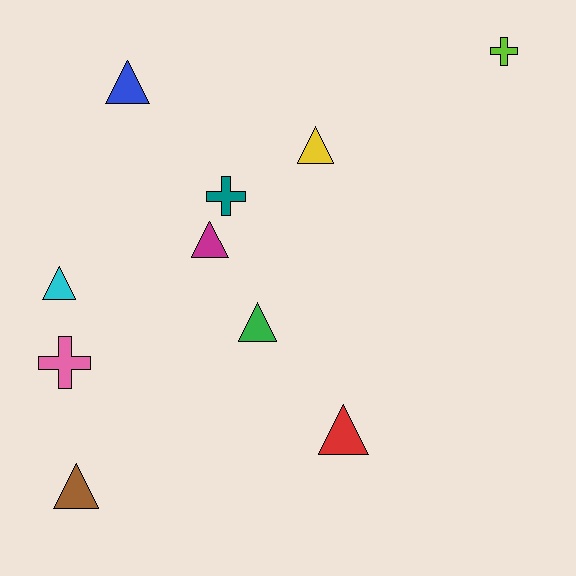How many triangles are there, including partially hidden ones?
There are 7 triangles.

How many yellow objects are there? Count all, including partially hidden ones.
There is 1 yellow object.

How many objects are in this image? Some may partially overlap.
There are 10 objects.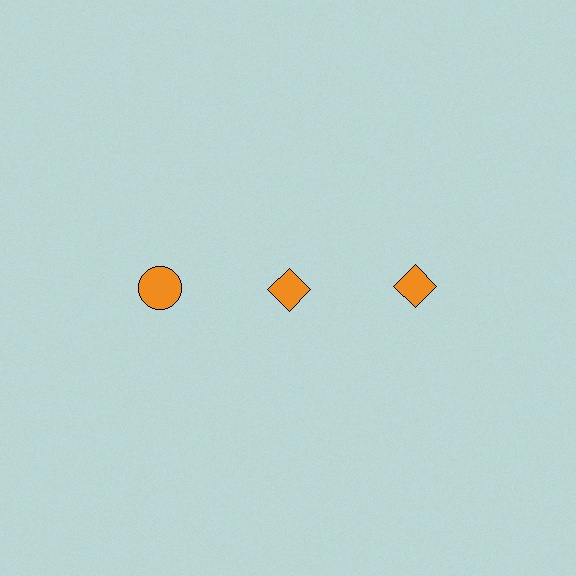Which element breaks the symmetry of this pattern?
The orange circle in the top row, leftmost column breaks the symmetry. All other shapes are orange diamonds.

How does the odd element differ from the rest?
It has a different shape: circle instead of diamond.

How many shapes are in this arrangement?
There are 3 shapes arranged in a grid pattern.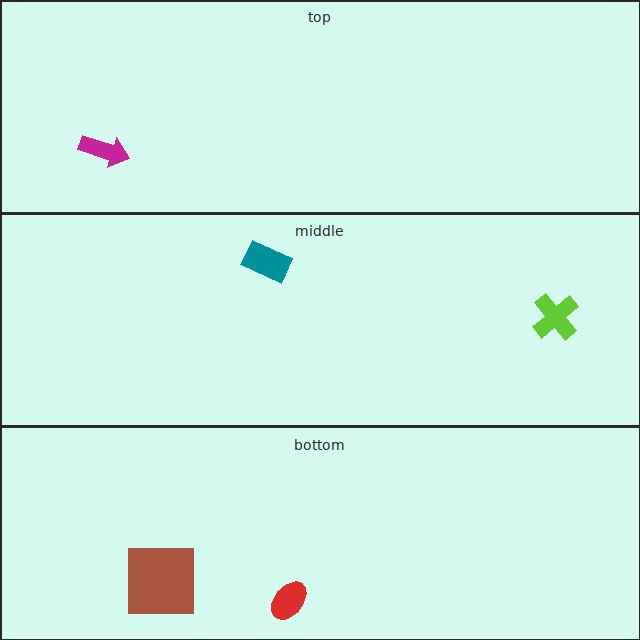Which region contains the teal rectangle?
The middle region.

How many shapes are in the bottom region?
2.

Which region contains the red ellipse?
The bottom region.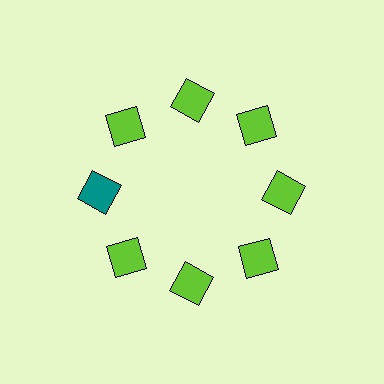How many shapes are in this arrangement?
There are 8 shapes arranged in a ring pattern.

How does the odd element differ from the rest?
It has a different color: teal instead of lime.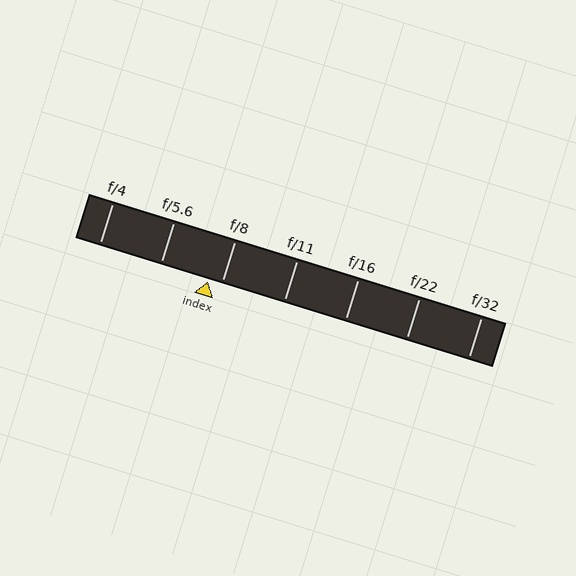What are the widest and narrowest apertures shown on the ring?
The widest aperture shown is f/4 and the narrowest is f/32.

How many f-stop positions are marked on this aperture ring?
There are 7 f-stop positions marked.